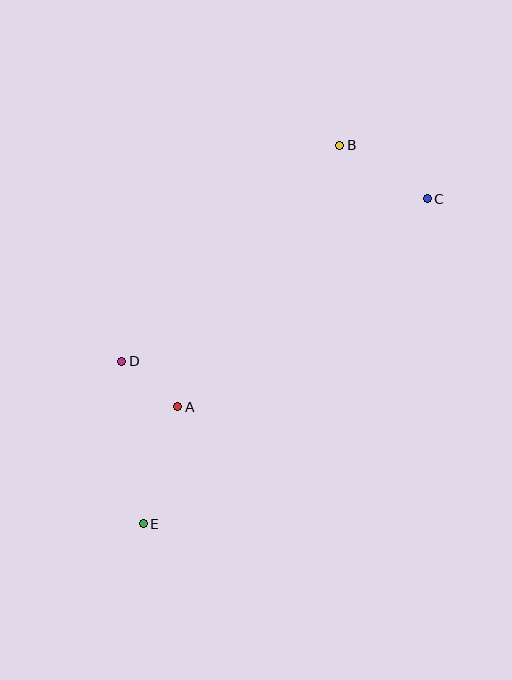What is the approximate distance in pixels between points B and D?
The distance between B and D is approximately 307 pixels.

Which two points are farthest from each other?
Points C and E are farthest from each other.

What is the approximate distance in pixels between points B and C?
The distance between B and C is approximately 103 pixels.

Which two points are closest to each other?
Points A and D are closest to each other.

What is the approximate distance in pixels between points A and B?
The distance between A and B is approximately 308 pixels.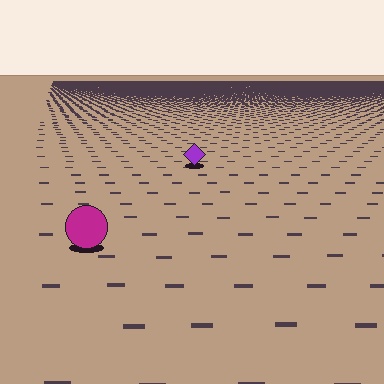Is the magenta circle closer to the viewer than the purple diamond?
Yes. The magenta circle is closer — you can tell from the texture gradient: the ground texture is coarser near it.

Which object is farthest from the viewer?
The purple diamond is farthest from the viewer. It appears smaller and the ground texture around it is denser.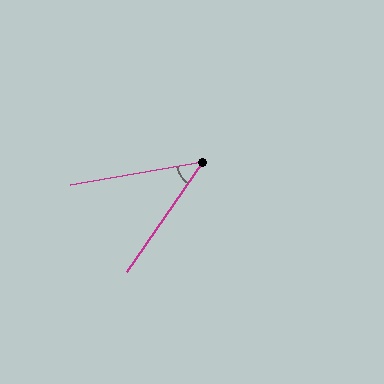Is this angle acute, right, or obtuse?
It is acute.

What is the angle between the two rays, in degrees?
Approximately 46 degrees.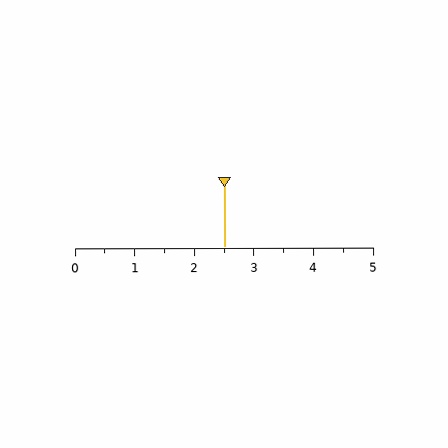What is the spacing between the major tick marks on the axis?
The major ticks are spaced 1 apart.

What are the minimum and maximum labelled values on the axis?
The axis runs from 0 to 5.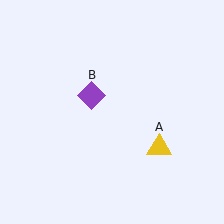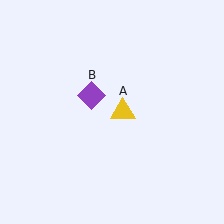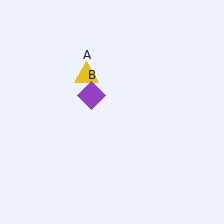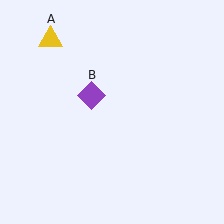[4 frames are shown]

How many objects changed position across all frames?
1 object changed position: yellow triangle (object A).